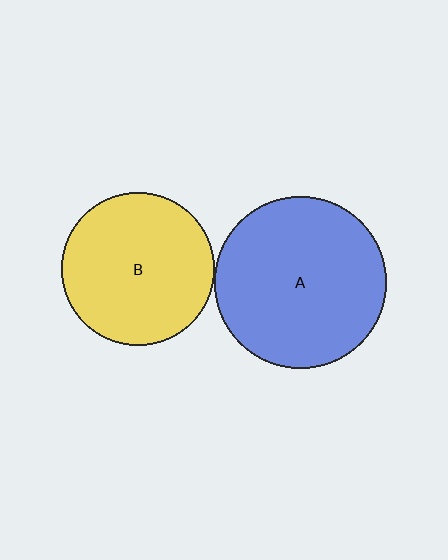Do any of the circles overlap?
No, none of the circles overlap.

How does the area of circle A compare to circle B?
Approximately 1.3 times.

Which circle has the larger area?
Circle A (blue).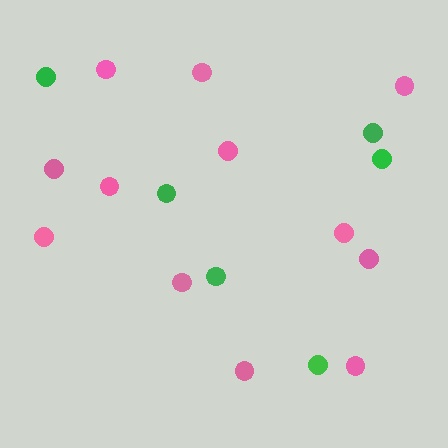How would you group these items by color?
There are 2 groups: one group of pink circles (12) and one group of green circles (6).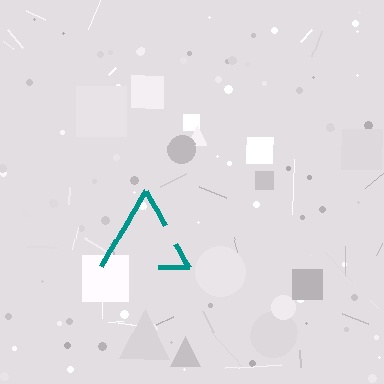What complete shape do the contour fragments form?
The contour fragments form a triangle.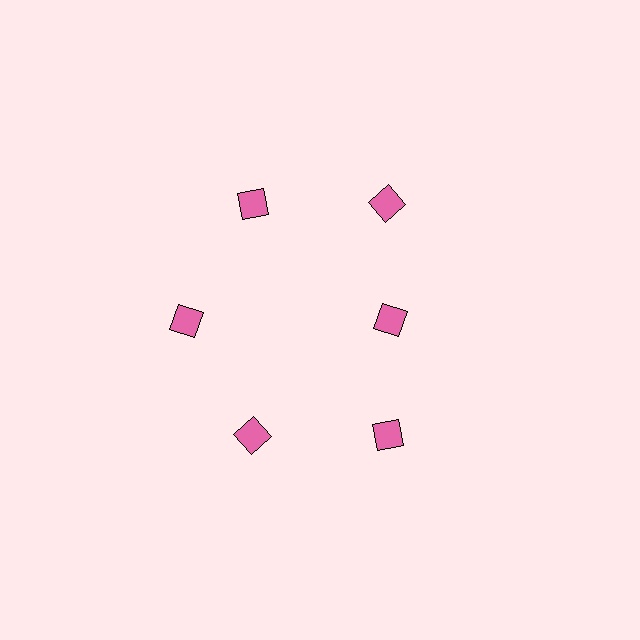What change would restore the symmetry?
The symmetry would be restored by moving it outward, back onto the ring so that all 6 diamonds sit at equal angles and equal distance from the center.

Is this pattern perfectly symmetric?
No. The 6 pink diamonds are arranged in a ring, but one element near the 3 o'clock position is pulled inward toward the center, breaking the 6-fold rotational symmetry.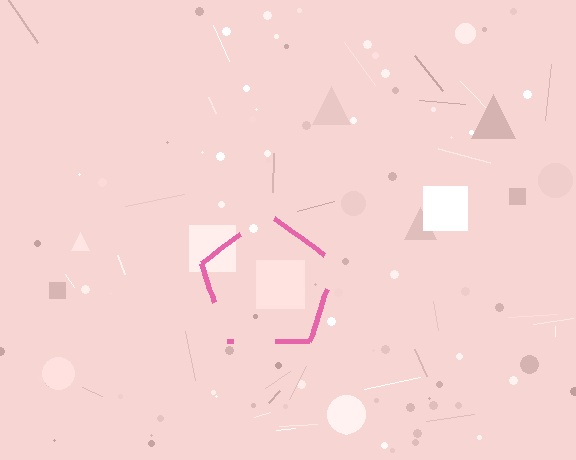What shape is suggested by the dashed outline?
The dashed outline suggests a pentagon.